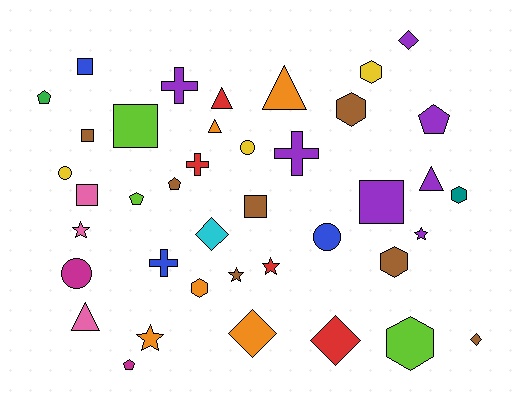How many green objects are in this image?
There is 1 green object.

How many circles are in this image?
There are 4 circles.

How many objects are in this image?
There are 40 objects.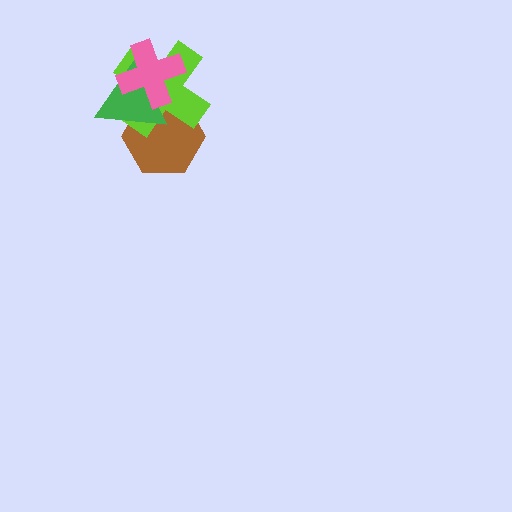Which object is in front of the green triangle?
The pink cross is in front of the green triangle.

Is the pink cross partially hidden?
No, no other shape covers it.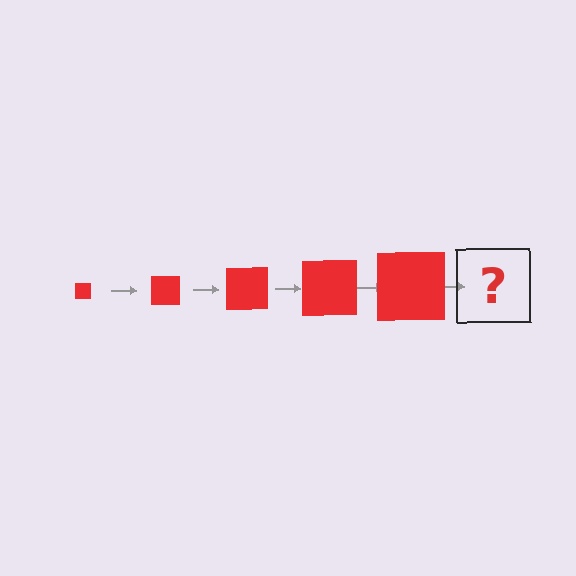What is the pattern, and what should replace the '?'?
The pattern is that the square gets progressively larger each step. The '?' should be a red square, larger than the previous one.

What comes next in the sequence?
The next element should be a red square, larger than the previous one.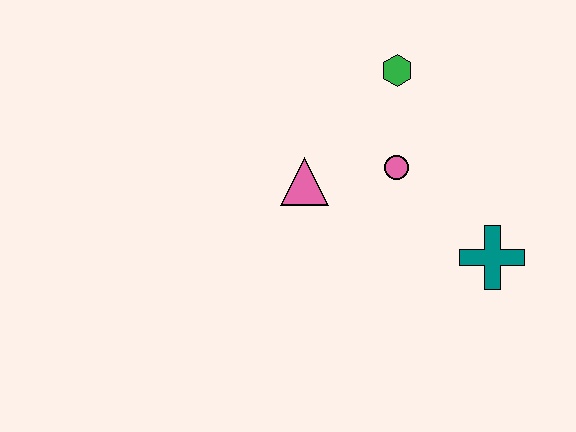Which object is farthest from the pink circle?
The teal cross is farthest from the pink circle.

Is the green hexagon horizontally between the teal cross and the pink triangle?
Yes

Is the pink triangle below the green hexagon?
Yes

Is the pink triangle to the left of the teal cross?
Yes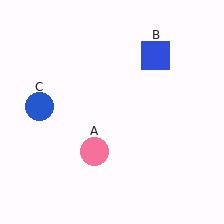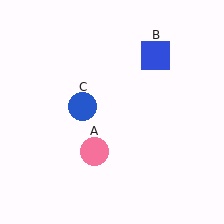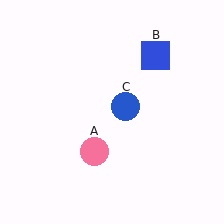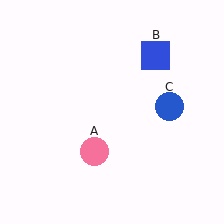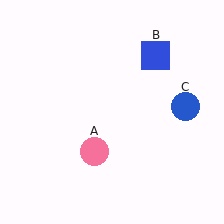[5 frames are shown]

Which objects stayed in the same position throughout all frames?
Pink circle (object A) and blue square (object B) remained stationary.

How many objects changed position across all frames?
1 object changed position: blue circle (object C).